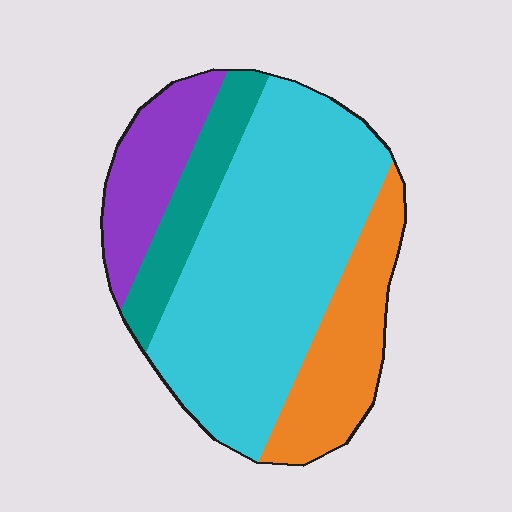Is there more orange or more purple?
Orange.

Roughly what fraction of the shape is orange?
Orange takes up less than a quarter of the shape.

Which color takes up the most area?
Cyan, at roughly 55%.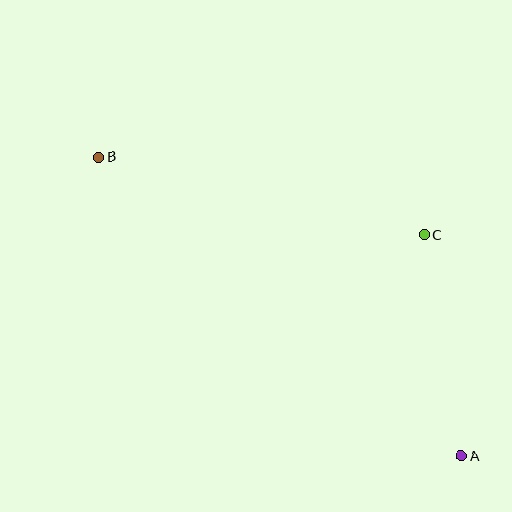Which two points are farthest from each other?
Points A and B are farthest from each other.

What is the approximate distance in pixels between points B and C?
The distance between B and C is approximately 334 pixels.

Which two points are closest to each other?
Points A and C are closest to each other.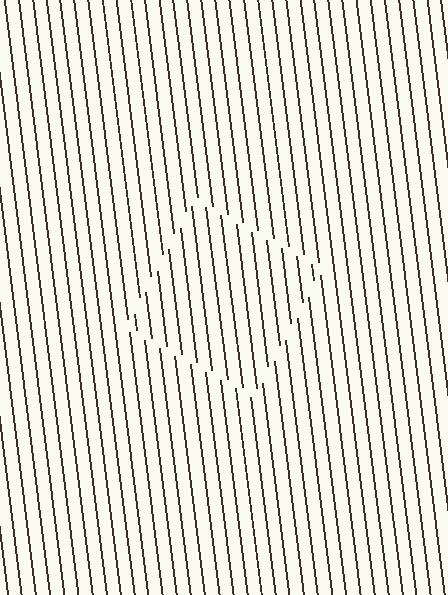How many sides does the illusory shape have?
4 sides — the line-ends trace a square.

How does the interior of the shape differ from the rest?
The interior of the shape contains the same grating, shifted by half a period — the contour is defined by the phase discontinuity where line-ends from the inner and outer gratings abut.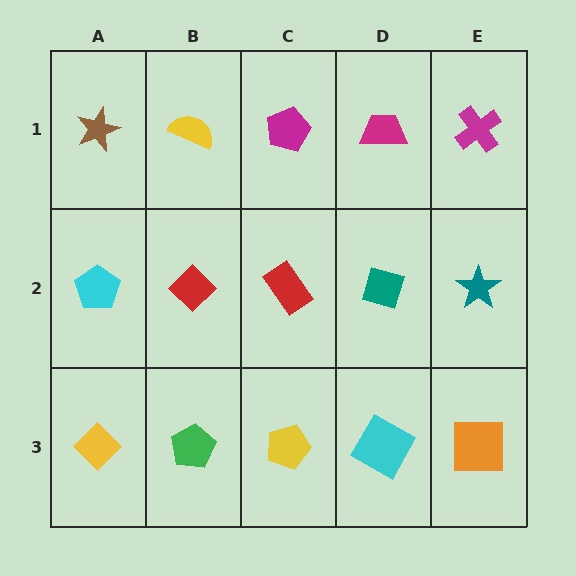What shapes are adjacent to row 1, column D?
A teal diamond (row 2, column D), a magenta pentagon (row 1, column C), a magenta cross (row 1, column E).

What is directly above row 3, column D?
A teal diamond.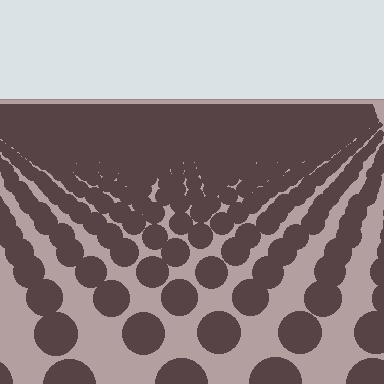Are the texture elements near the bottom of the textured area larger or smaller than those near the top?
Larger. Near the bottom, elements are closer to the viewer and appear at a bigger on-screen size.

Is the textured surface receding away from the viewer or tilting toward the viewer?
The surface is receding away from the viewer. Texture elements get smaller and denser toward the top.